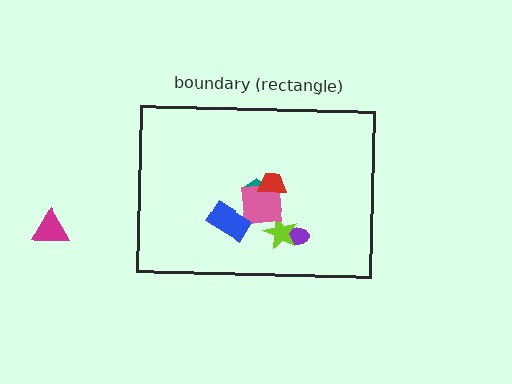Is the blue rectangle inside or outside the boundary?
Inside.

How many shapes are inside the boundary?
6 inside, 1 outside.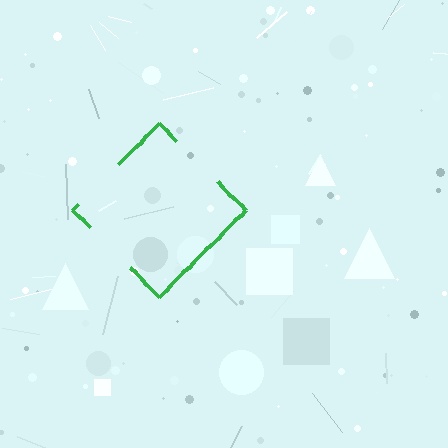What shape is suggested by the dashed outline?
The dashed outline suggests a diamond.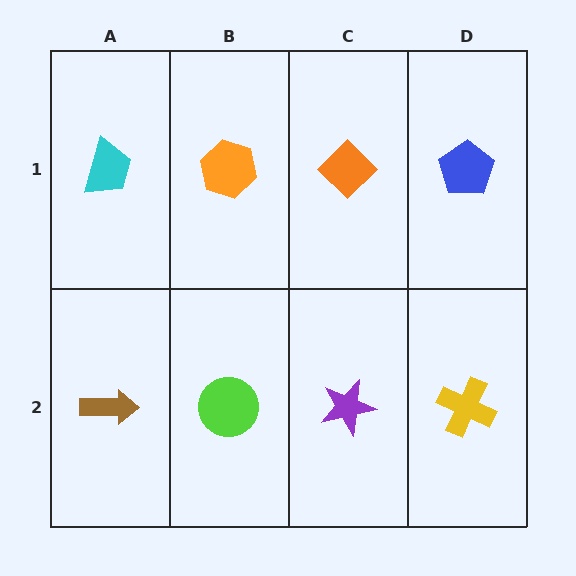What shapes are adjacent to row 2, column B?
An orange hexagon (row 1, column B), a brown arrow (row 2, column A), a purple star (row 2, column C).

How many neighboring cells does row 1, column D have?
2.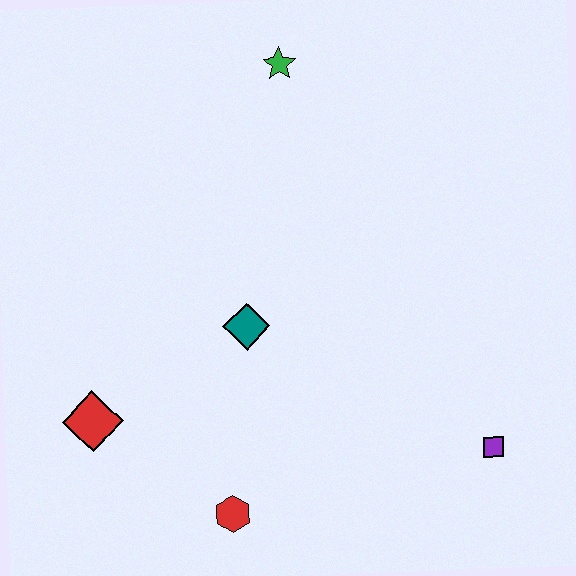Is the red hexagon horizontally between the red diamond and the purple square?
Yes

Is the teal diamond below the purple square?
No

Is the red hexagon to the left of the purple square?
Yes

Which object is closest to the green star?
The teal diamond is closest to the green star.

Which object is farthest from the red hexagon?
The green star is farthest from the red hexagon.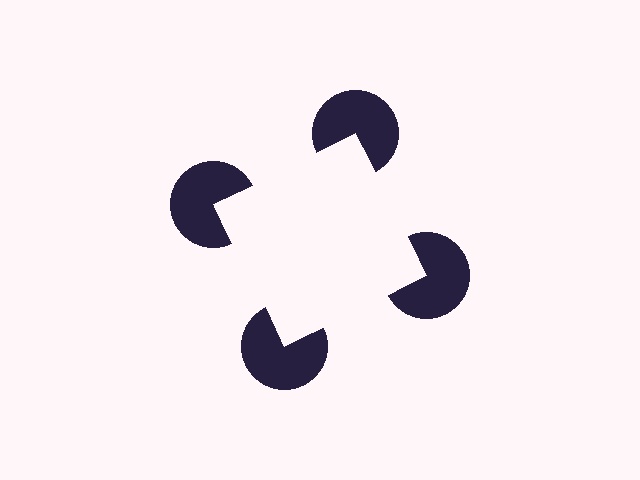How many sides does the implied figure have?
4 sides.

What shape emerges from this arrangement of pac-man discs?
An illusory square — its edges are inferred from the aligned wedge cuts in the pac-man discs, not physically drawn.